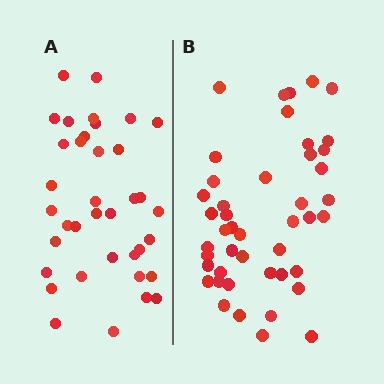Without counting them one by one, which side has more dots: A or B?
Region B (the right region) has more dots.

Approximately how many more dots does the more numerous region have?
Region B has roughly 8 or so more dots than region A.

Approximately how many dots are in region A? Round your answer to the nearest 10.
About 40 dots. (The exact count is 37, which rounds to 40.)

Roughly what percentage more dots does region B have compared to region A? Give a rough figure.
About 20% more.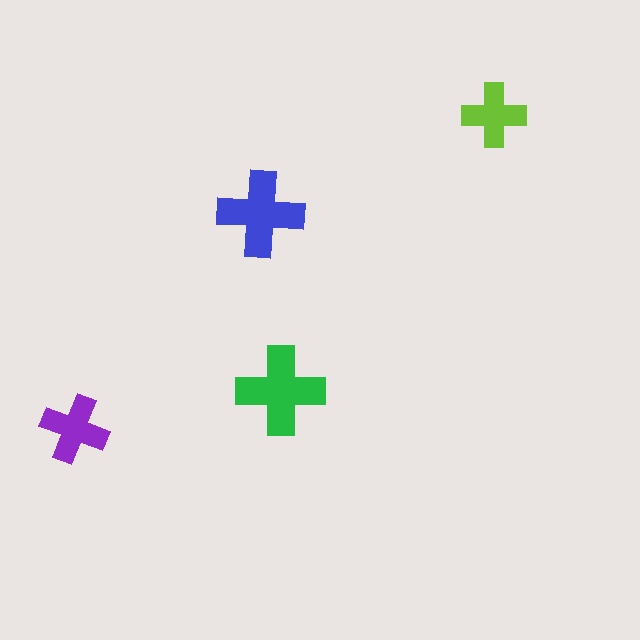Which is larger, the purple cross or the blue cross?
The blue one.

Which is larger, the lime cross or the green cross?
The green one.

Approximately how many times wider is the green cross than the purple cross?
About 1.5 times wider.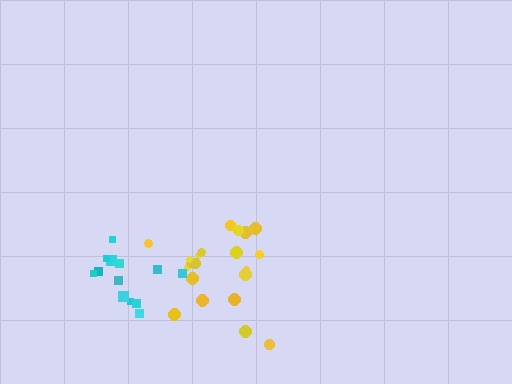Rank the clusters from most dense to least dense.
cyan, yellow.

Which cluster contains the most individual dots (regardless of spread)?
Yellow (22).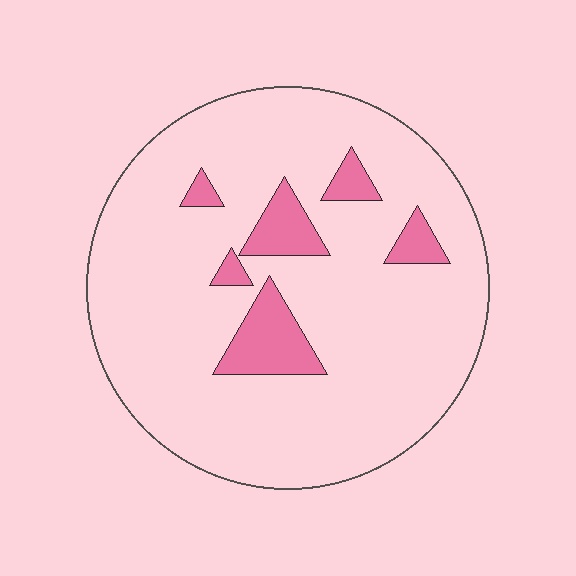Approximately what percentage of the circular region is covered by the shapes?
Approximately 10%.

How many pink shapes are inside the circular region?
6.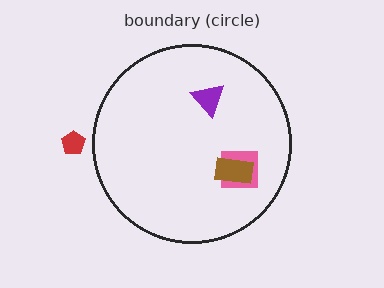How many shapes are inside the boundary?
3 inside, 1 outside.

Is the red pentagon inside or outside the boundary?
Outside.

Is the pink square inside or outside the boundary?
Inside.